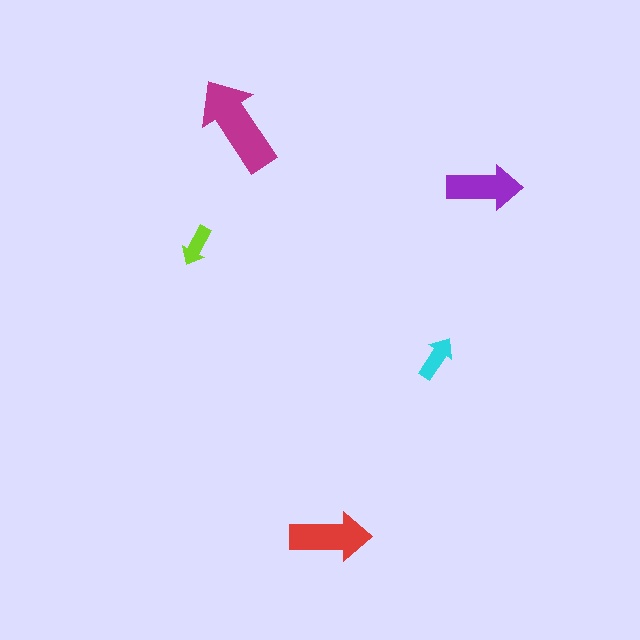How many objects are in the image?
There are 5 objects in the image.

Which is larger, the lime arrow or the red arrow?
The red one.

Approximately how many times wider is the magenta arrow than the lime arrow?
About 2.5 times wider.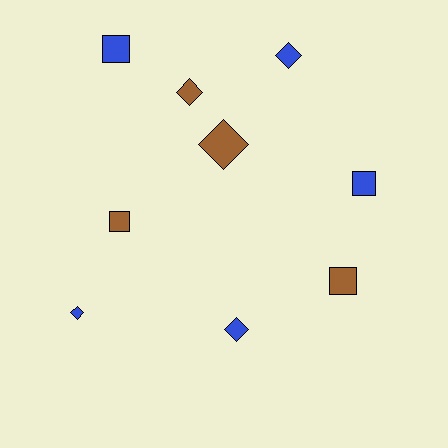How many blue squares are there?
There are 2 blue squares.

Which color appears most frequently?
Blue, with 5 objects.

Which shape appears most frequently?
Diamond, with 5 objects.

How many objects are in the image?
There are 9 objects.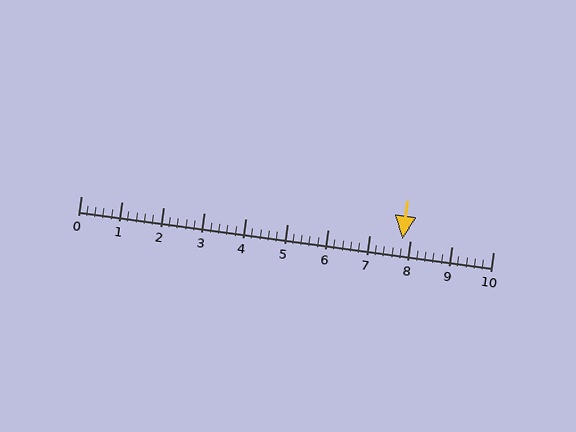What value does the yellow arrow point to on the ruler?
The yellow arrow points to approximately 7.8.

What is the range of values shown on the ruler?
The ruler shows values from 0 to 10.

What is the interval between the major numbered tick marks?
The major tick marks are spaced 1 units apart.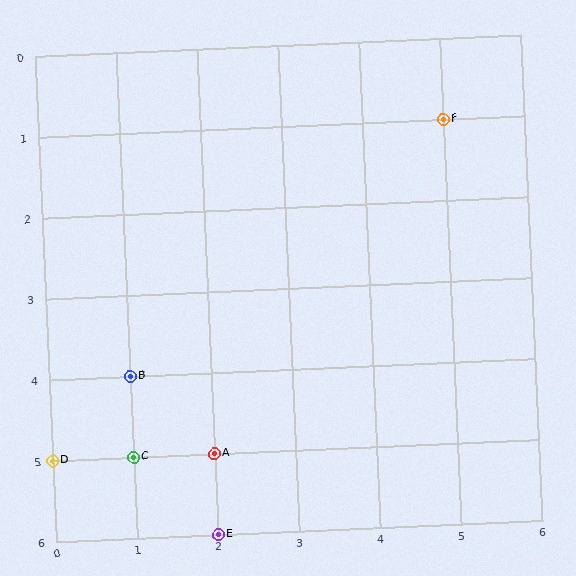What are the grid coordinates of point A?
Point A is at grid coordinates (2, 5).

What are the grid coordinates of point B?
Point B is at grid coordinates (1, 4).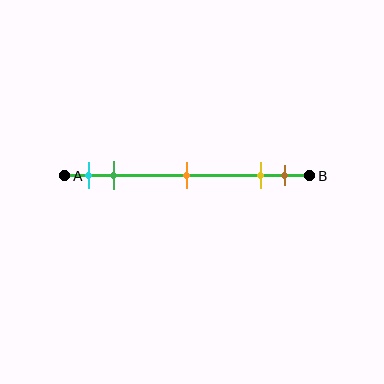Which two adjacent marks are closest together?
The yellow and brown marks are the closest adjacent pair.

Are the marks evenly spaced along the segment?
No, the marks are not evenly spaced.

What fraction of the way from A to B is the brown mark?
The brown mark is approximately 90% (0.9) of the way from A to B.